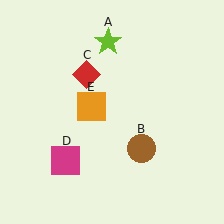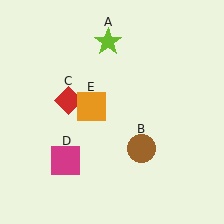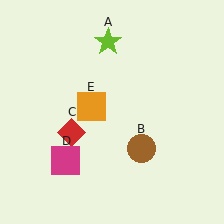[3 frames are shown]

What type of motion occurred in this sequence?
The red diamond (object C) rotated counterclockwise around the center of the scene.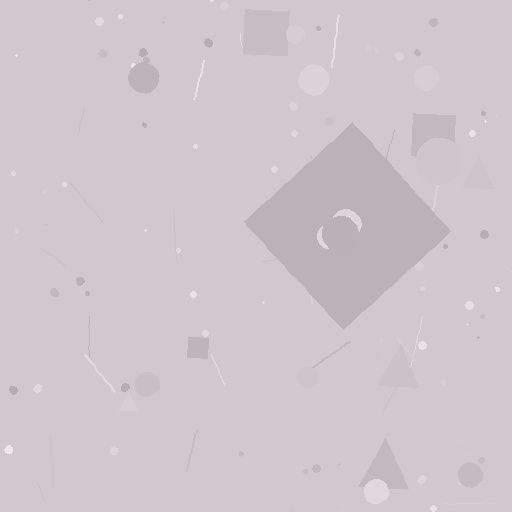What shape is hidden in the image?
A diamond is hidden in the image.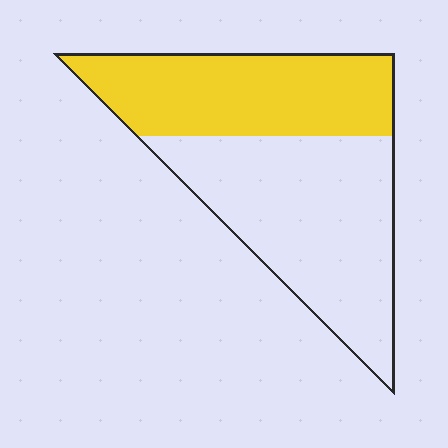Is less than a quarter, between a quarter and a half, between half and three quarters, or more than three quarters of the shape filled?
Between a quarter and a half.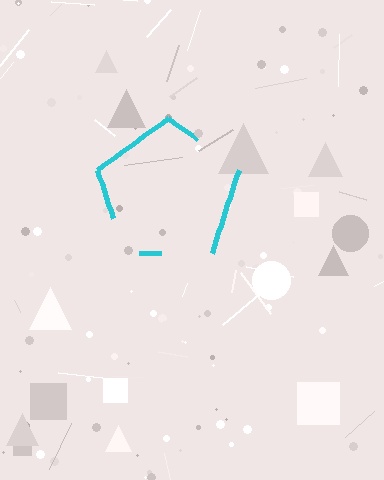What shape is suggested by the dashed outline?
The dashed outline suggests a pentagon.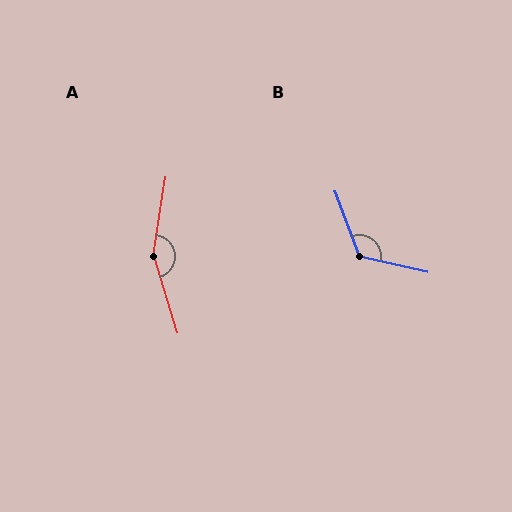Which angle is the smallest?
B, at approximately 123 degrees.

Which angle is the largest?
A, at approximately 155 degrees.